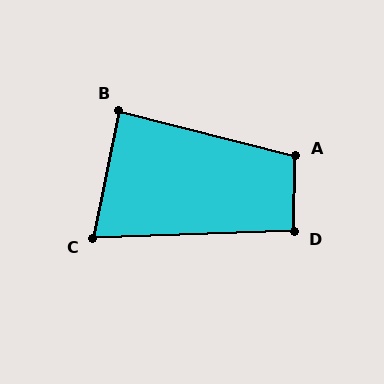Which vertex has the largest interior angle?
A, at approximately 103 degrees.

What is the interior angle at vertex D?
Approximately 93 degrees (approximately right).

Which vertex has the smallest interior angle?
C, at approximately 77 degrees.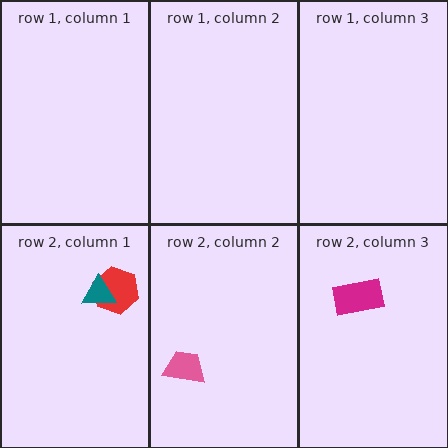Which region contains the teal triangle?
The row 2, column 1 region.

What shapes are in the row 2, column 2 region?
The pink trapezoid.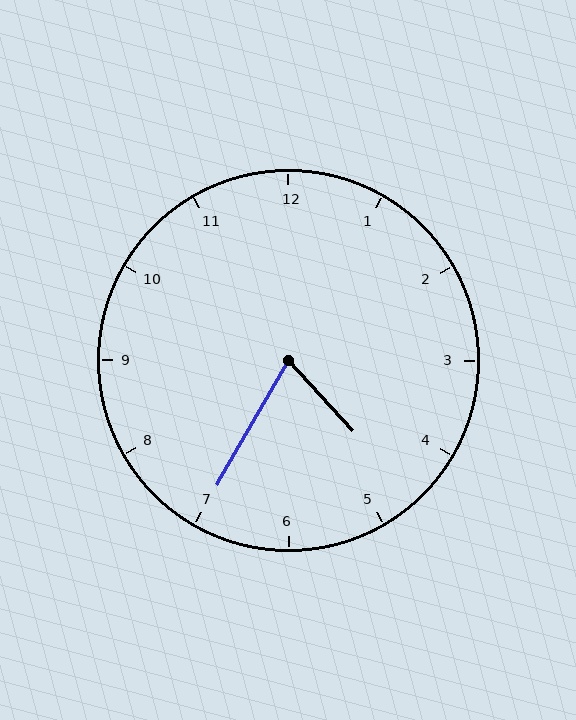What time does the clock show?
4:35.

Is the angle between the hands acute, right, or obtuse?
It is acute.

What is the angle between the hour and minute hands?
Approximately 72 degrees.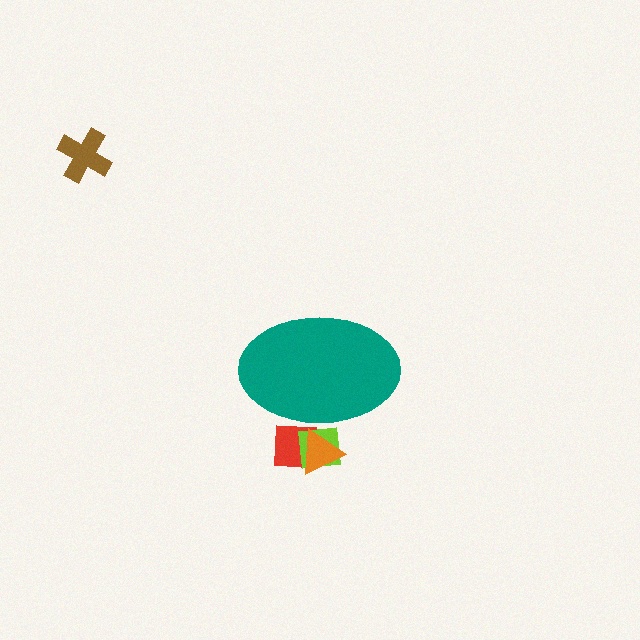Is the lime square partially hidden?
Yes, the lime square is partially hidden behind the teal ellipse.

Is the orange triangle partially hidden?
Yes, the orange triangle is partially hidden behind the teal ellipse.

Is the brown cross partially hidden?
No, the brown cross is fully visible.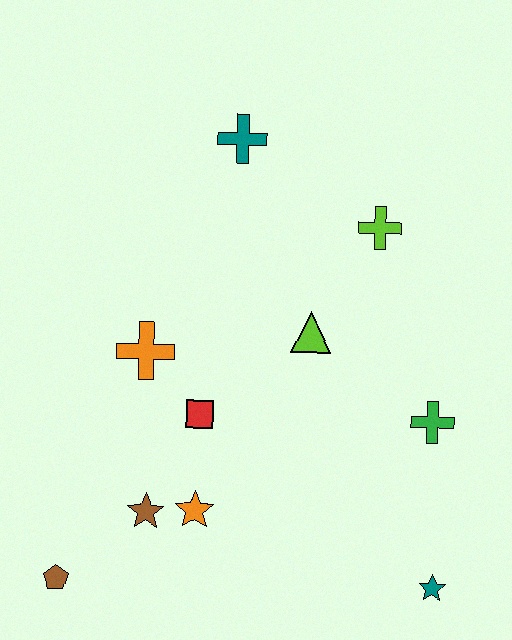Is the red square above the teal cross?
No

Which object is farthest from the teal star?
The teal cross is farthest from the teal star.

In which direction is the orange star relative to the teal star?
The orange star is to the left of the teal star.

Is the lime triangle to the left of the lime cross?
Yes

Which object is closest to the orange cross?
The red square is closest to the orange cross.